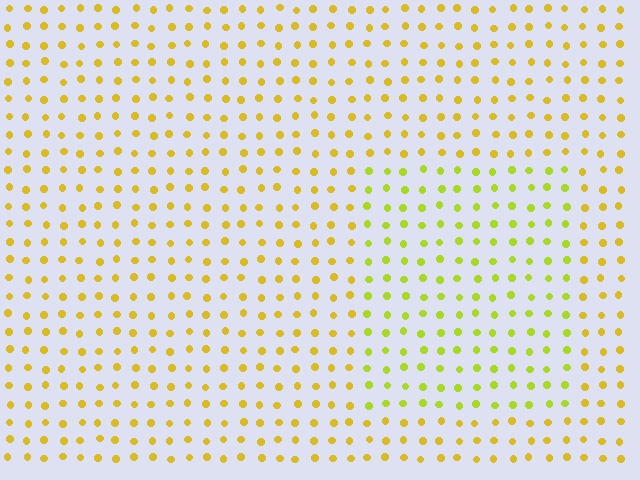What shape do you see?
I see a rectangle.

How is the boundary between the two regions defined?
The boundary is defined purely by a slight shift in hue (about 27 degrees). Spacing, size, and orientation are identical on both sides.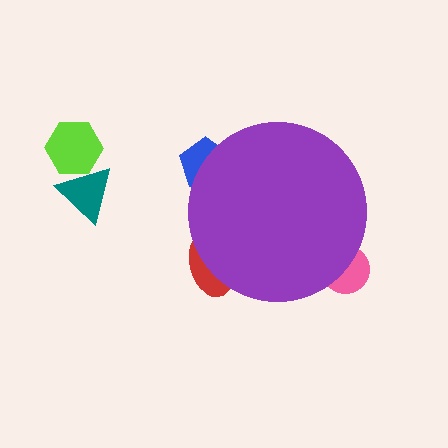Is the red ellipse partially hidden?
Yes, the red ellipse is partially hidden behind the purple circle.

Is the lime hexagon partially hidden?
No, the lime hexagon is fully visible.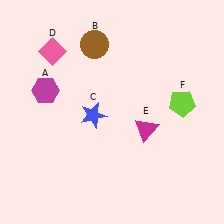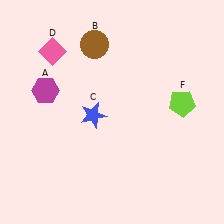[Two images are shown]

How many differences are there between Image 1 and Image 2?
There is 1 difference between the two images.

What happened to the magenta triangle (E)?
The magenta triangle (E) was removed in Image 2. It was in the bottom-right area of Image 1.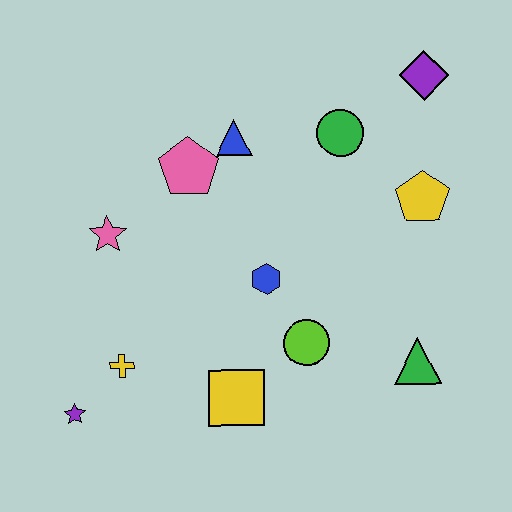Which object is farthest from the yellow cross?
The purple diamond is farthest from the yellow cross.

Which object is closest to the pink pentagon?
The blue triangle is closest to the pink pentagon.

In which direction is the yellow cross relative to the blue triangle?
The yellow cross is below the blue triangle.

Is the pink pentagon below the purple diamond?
Yes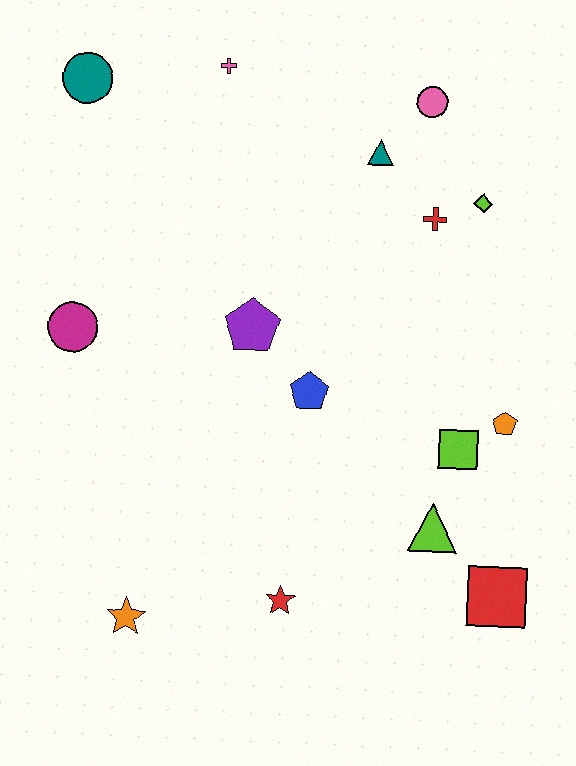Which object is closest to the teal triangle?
The pink circle is closest to the teal triangle.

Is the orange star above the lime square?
No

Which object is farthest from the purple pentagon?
The red square is farthest from the purple pentagon.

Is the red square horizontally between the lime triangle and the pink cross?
No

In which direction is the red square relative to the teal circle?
The red square is below the teal circle.